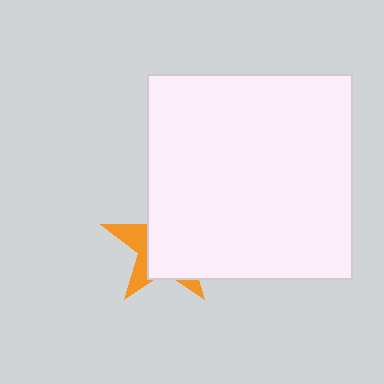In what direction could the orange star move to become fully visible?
The orange star could move left. That would shift it out from behind the white square entirely.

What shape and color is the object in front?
The object in front is a white square.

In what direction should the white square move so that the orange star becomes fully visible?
The white square should move right. That is the shortest direction to clear the overlap and leave the orange star fully visible.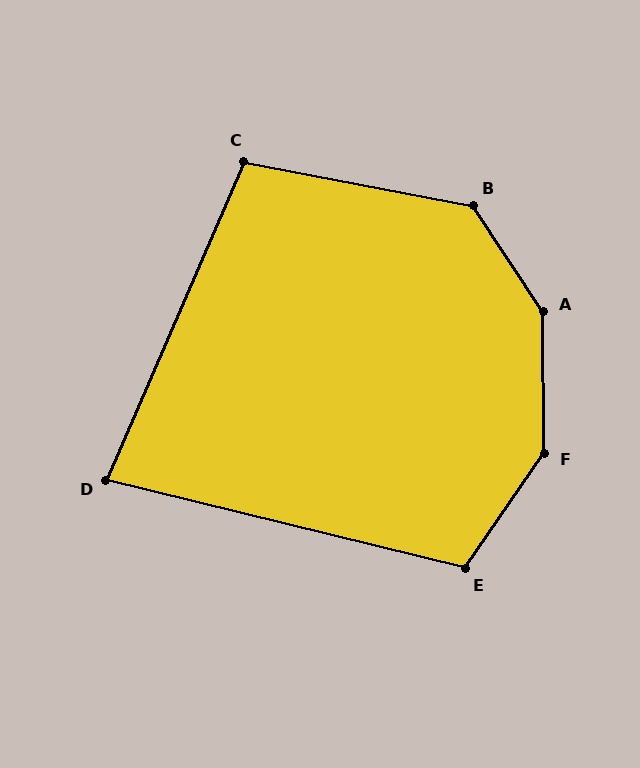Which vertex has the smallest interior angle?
D, at approximately 80 degrees.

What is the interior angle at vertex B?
Approximately 134 degrees (obtuse).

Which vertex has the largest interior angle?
A, at approximately 147 degrees.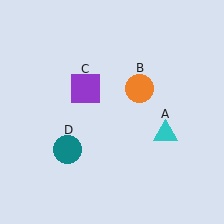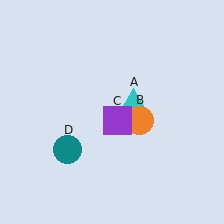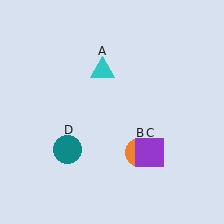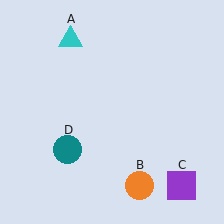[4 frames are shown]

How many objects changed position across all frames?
3 objects changed position: cyan triangle (object A), orange circle (object B), purple square (object C).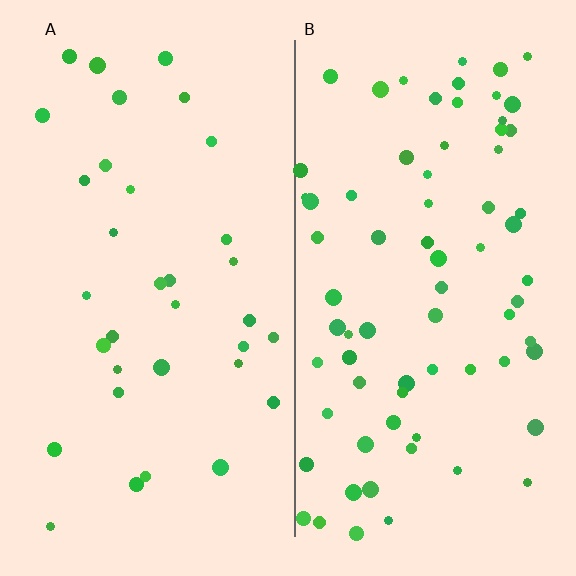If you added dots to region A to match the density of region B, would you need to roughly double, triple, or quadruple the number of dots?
Approximately double.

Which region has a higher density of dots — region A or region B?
B (the right).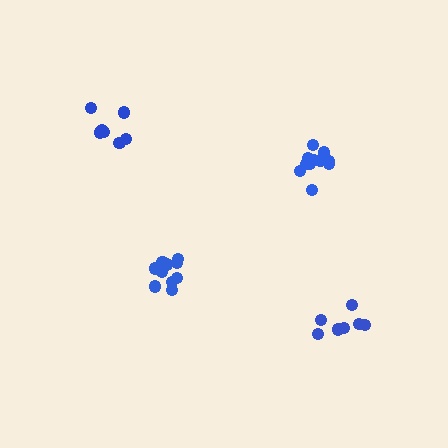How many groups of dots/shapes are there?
There are 4 groups.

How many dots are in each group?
Group 1: 10 dots, Group 2: 7 dots, Group 3: 7 dots, Group 4: 11 dots (35 total).